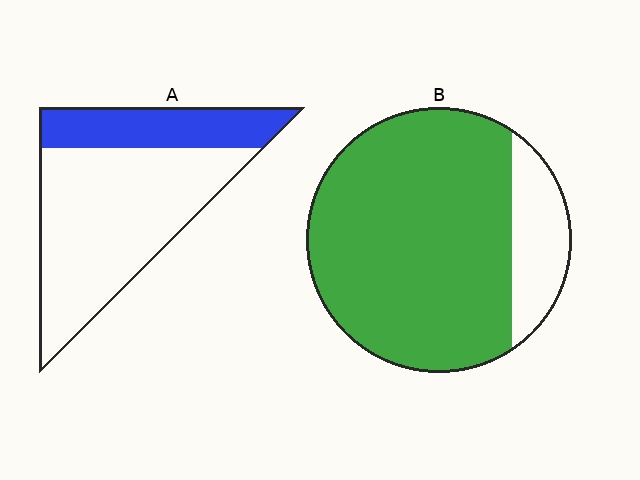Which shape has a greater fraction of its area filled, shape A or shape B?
Shape B.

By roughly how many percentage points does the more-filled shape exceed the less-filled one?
By roughly 55 percentage points (B over A).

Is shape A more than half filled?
No.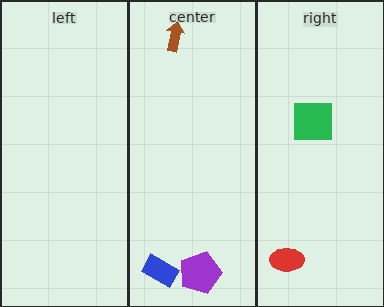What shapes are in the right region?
The red ellipse, the green square.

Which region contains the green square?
The right region.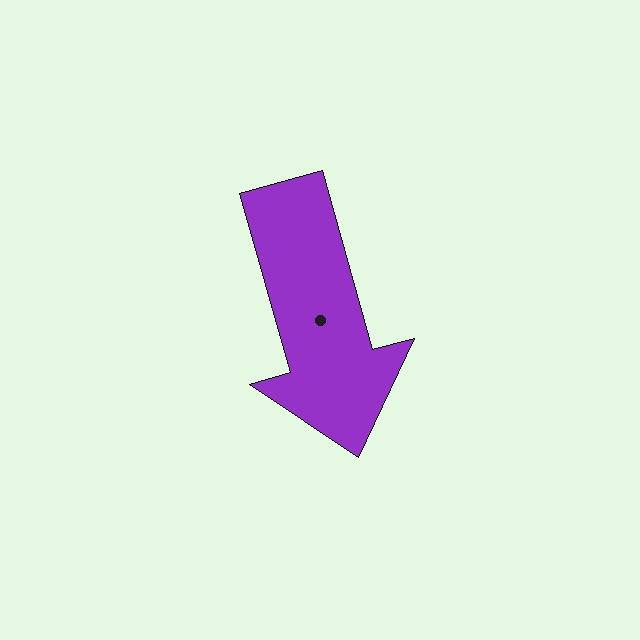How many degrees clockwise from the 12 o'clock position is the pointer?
Approximately 164 degrees.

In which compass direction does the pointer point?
South.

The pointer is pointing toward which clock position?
Roughly 5 o'clock.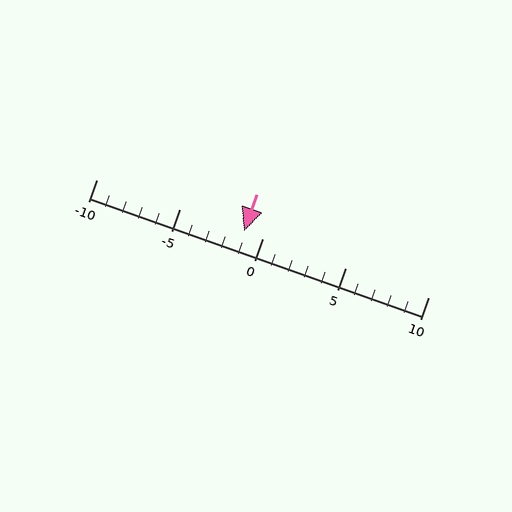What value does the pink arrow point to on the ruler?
The pink arrow points to approximately -1.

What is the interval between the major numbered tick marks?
The major tick marks are spaced 5 units apart.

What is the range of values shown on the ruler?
The ruler shows values from -10 to 10.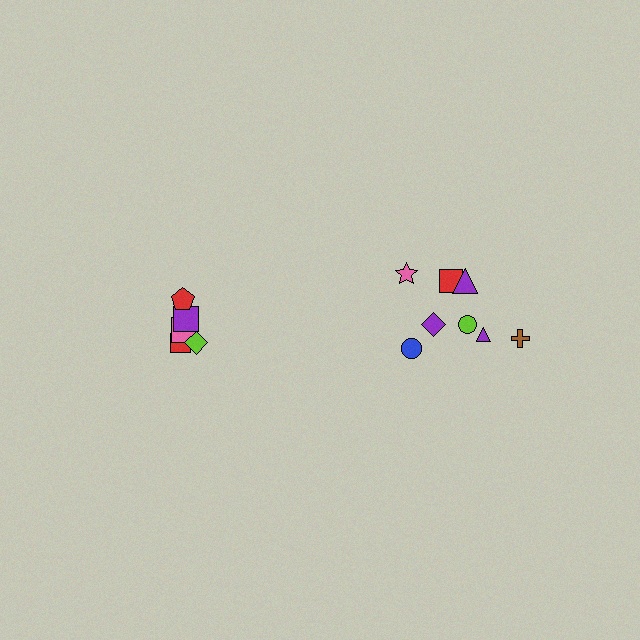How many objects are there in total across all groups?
There are 13 objects.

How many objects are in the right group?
There are 8 objects.